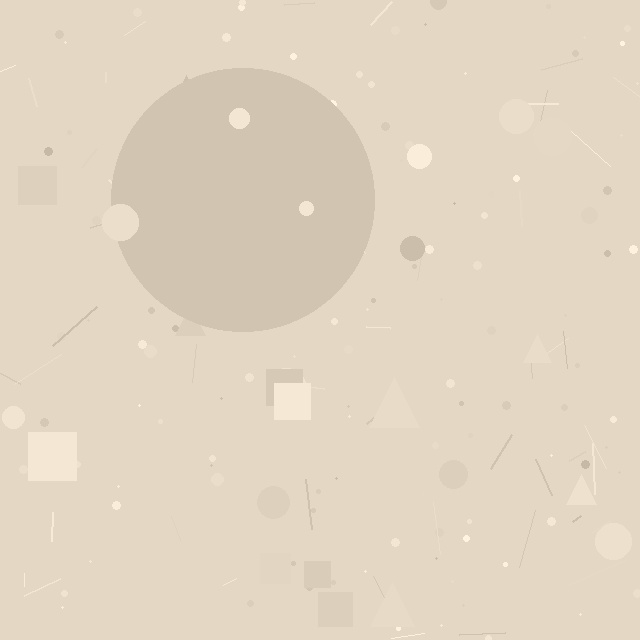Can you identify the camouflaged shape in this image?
The camouflaged shape is a circle.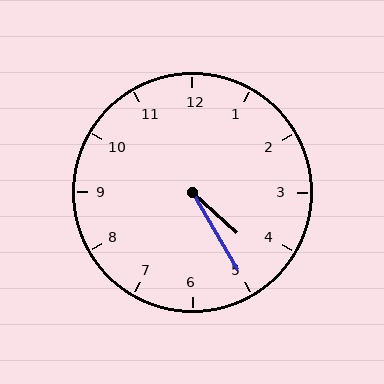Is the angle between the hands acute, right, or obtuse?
It is acute.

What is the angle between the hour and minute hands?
Approximately 18 degrees.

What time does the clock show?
4:25.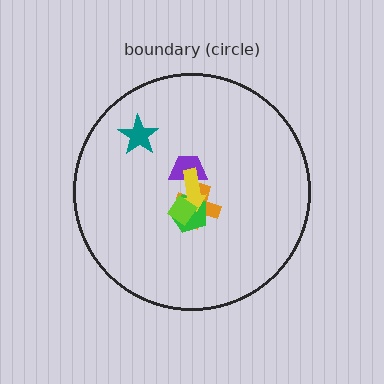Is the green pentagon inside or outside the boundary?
Inside.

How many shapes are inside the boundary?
6 inside, 0 outside.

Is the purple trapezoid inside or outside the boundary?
Inside.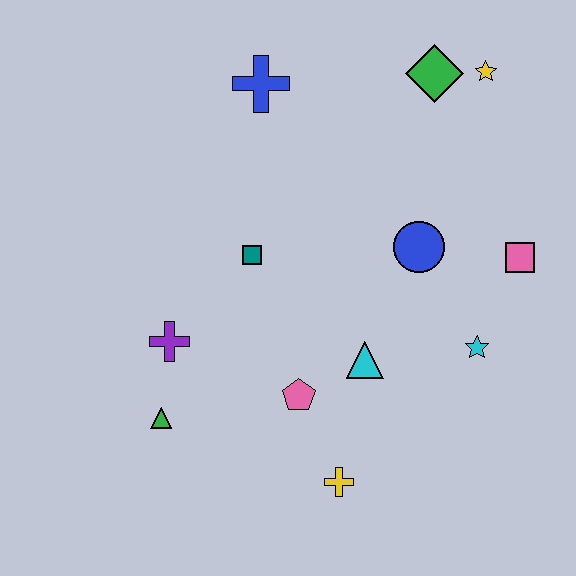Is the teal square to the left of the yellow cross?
Yes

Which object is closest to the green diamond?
The yellow star is closest to the green diamond.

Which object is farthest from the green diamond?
The green triangle is farthest from the green diamond.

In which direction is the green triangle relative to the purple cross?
The green triangle is below the purple cross.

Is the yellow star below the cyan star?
No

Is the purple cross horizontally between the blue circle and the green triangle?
Yes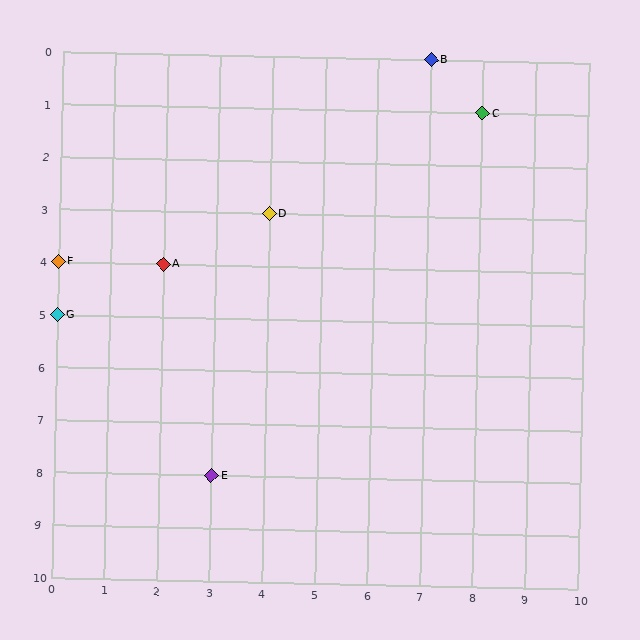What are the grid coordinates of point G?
Point G is at grid coordinates (0, 5).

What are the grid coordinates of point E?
Point E is at grid coordinates (3, 8).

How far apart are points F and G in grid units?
Points F and G are 1 row apart.